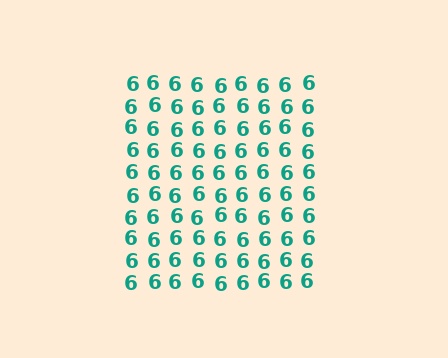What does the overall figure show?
The overall figure shows a square.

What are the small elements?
The small elements are digit 6's.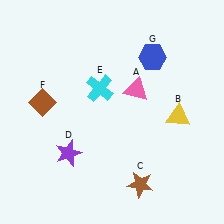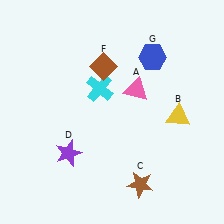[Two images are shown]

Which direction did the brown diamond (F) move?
The brown diamond (F) moved right.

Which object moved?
The brown diamond (F) moved right.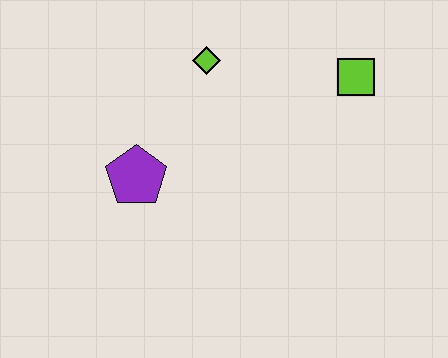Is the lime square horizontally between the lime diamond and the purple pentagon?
No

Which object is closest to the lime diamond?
The purple pentagon is closest to the lime diamond.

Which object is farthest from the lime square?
The purple pentagon is farthest from the lime square.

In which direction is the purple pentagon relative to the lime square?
The purple pentagon is to the left of the lime square.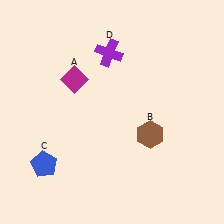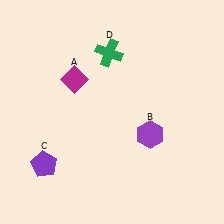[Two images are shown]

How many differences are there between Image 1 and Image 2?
There are 3 differences between the two images.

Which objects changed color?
B changed from brown to purple. C changed from blue to purple. D changed from purple to green.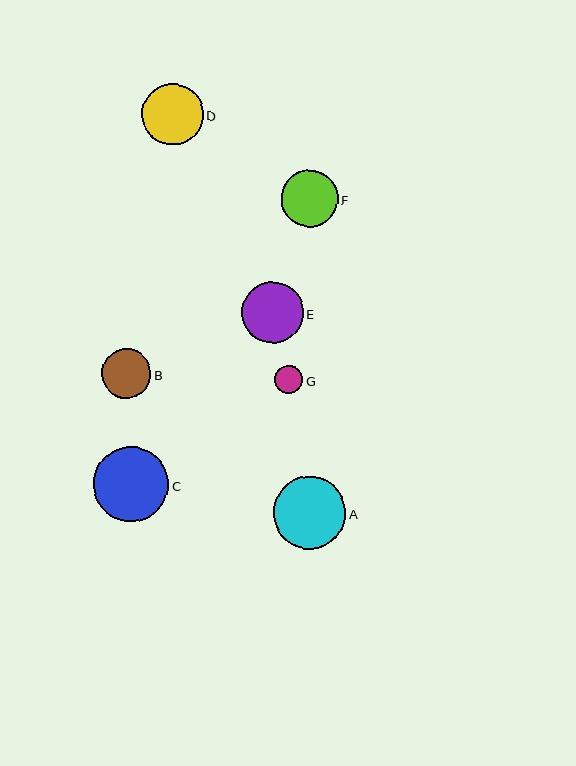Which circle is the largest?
Circle C is the largest with a size of approximately 75 pixels.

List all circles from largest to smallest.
From largest to smallest: C, A, D, E, F, B, G.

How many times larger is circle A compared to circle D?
Circle A is approximately 1.2 times the size of circle D.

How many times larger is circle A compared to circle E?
Circle A is approximately 1.2 times the size of circle E.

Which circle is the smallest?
Circle G is the smallest with a size of approximately 28 pixels.